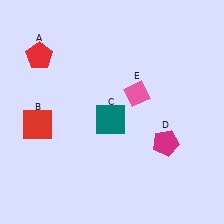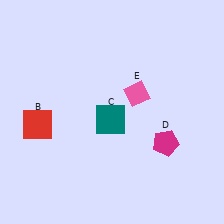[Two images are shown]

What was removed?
The red pentagon (A) was removed in Image 2.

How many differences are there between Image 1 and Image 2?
There is 1 difference between the two images.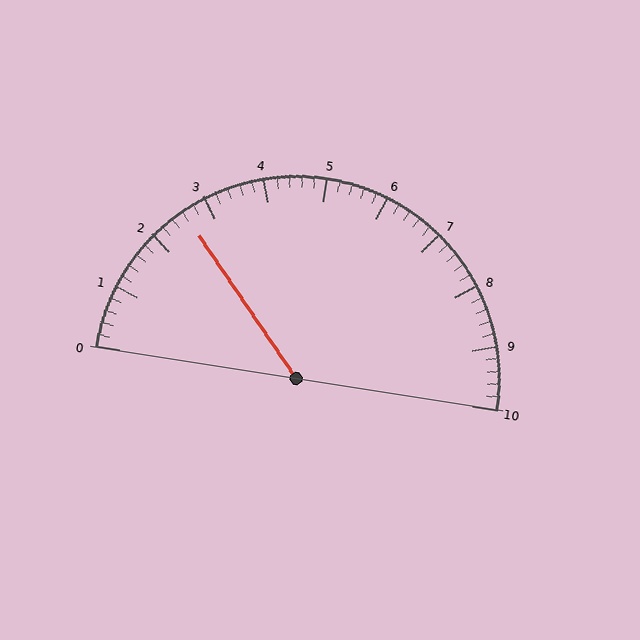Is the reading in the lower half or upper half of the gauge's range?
The reading is in the lower half of the range (0 to 10).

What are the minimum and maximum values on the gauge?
The gauge ranges from 0 to 10.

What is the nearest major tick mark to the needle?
The nearest major tick mark is 3.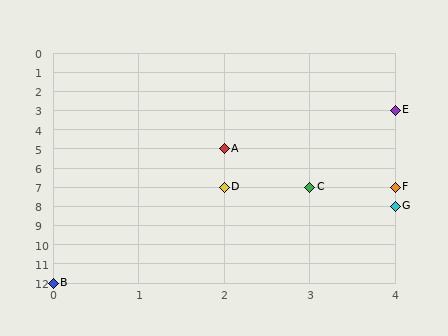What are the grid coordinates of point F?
Point F is at grid coordinates (4, 7).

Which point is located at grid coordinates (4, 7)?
Point F is at (4, 7).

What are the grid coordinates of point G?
Point G is at grid coordinates (4, 8).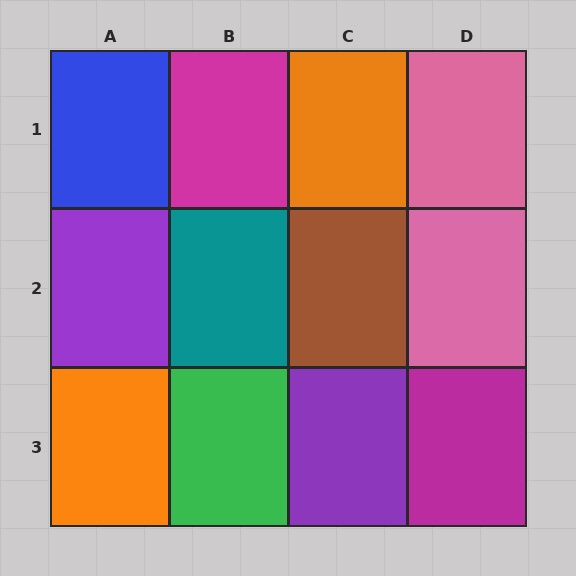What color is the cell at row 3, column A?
Orange.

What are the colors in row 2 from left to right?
Purple, teal, brown, pink.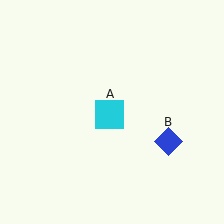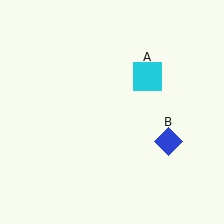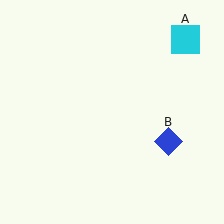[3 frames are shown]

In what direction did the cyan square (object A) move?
The cyan square (object A) moved up and to the right.